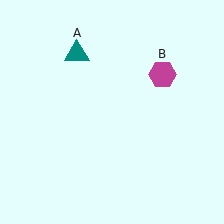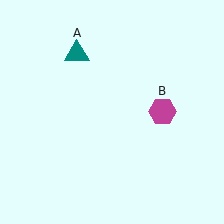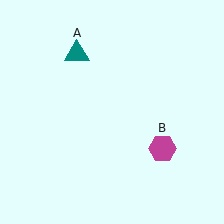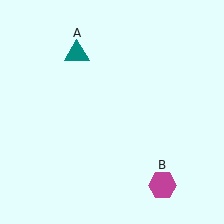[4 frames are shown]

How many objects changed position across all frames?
1 object changed position: magenta hexagon (object B).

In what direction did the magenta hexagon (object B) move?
The magenta hexagon (object B) moved down.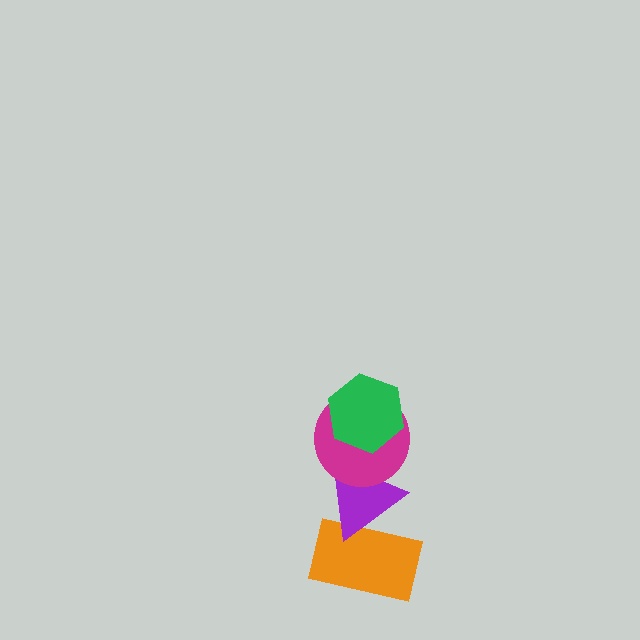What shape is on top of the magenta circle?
The green hexagon is on top of the magenta circle.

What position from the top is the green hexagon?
The green hexagon is 1st from the top.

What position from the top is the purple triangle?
The purple triangle is 3rd from the top.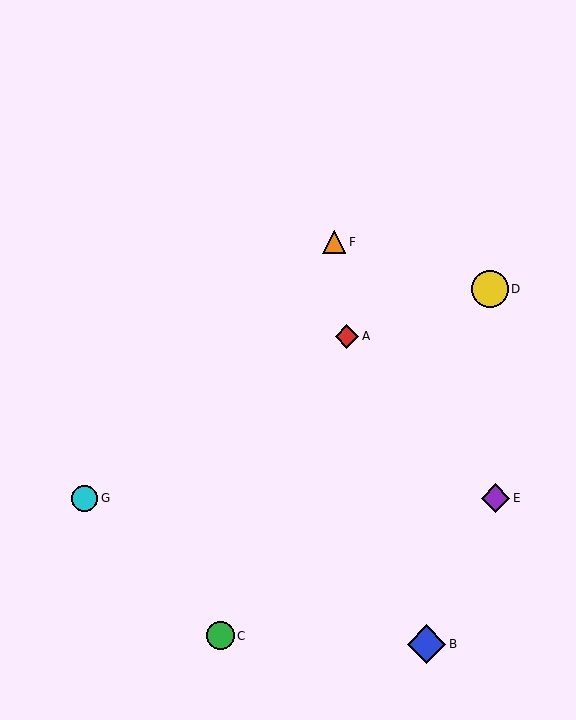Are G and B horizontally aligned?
No, G is at y≈498 and B is at y≈644.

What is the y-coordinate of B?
Object B is at y≈644.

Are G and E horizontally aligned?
Yes, both are at y≈498.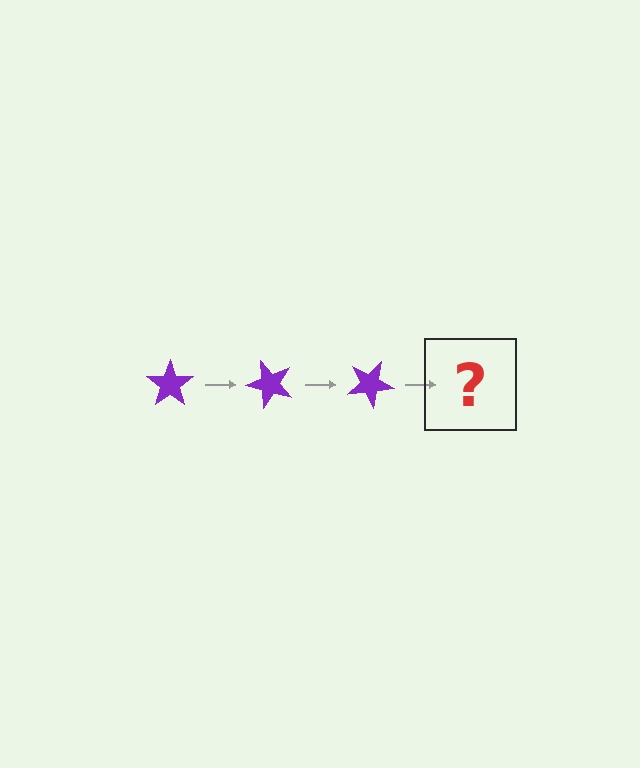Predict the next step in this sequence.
The next step is a purple star rotated 150 degrees.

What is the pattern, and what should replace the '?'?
The pattern is that the star rotates 50 degrees each step. The '?' should be a purple star rotated 150 degrees.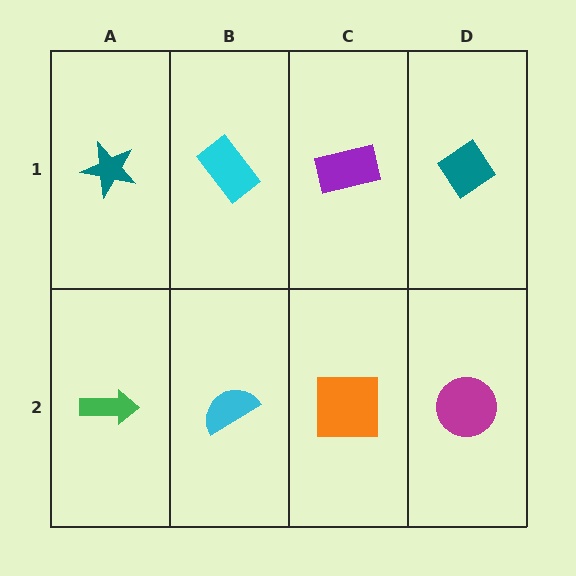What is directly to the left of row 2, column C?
A cyan semicircle.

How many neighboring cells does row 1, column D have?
2.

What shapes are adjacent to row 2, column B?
A cyan rectangle (row 1, column B), a green arrow (row 2, column A), an orange square (row 2, column C).